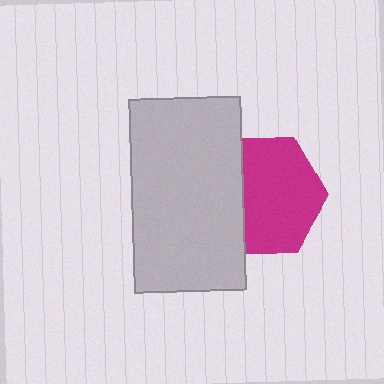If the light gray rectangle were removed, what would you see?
You would see the complete magenta hexagon.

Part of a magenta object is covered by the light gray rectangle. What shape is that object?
It is a hexagon.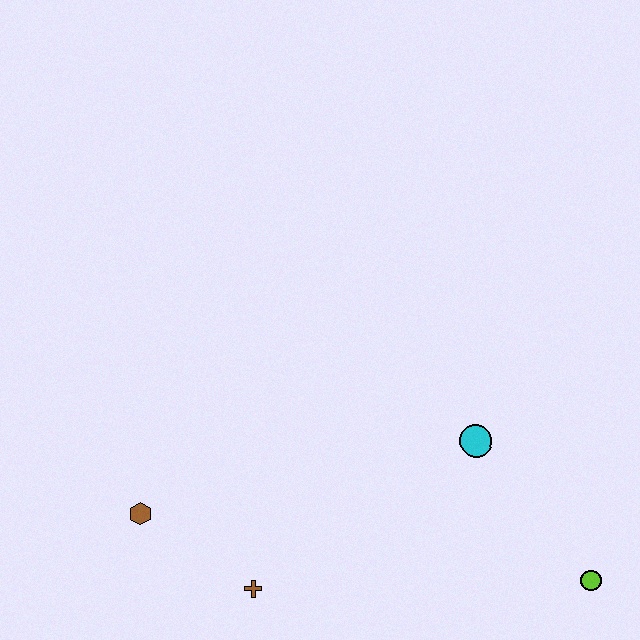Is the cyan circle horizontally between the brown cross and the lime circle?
Yes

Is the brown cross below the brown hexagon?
Yes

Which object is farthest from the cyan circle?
The brown hexagon is farthest from the cyan circle.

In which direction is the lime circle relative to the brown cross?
The lime circle is to the right of the brown cross.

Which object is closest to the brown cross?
The brown hexagon is closest to the brown cross.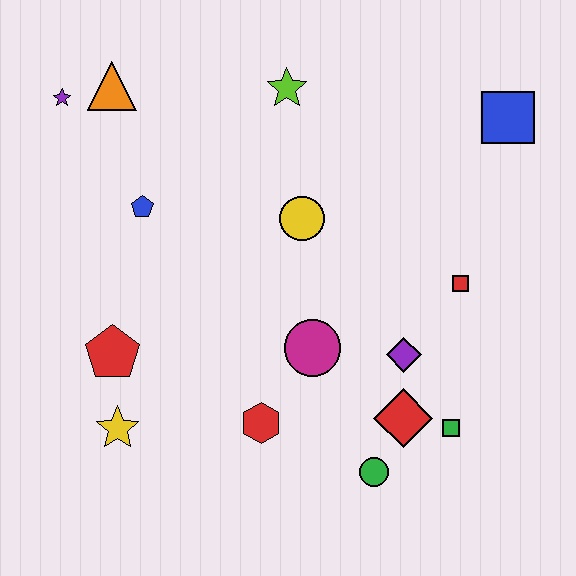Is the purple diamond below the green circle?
No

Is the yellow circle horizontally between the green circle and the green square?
No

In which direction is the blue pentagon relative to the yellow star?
The blue pentagon is above the yellow star.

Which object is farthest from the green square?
The purple star is farthest from the green square.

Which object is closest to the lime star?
The yellow circle is closest to the lime star.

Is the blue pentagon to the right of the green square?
No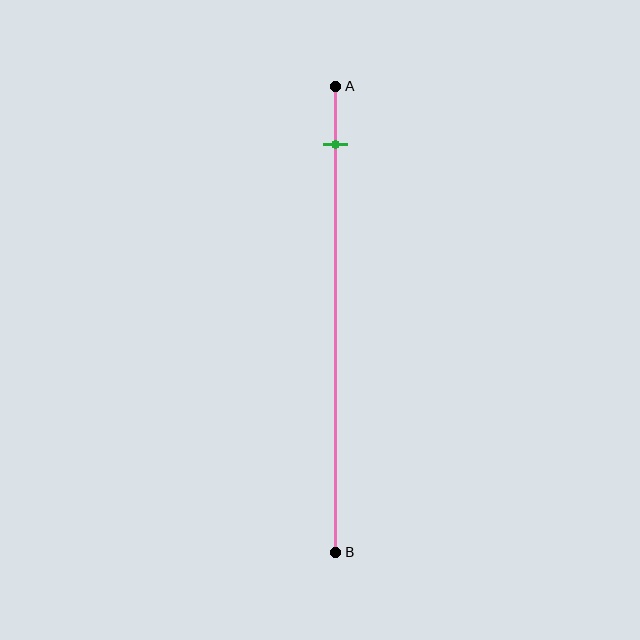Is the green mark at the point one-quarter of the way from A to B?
No, the mark is at about 15% from A, not at the 25% one-quarter point.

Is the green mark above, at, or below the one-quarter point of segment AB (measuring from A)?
The green mark is above the one-quarter point of segment AB.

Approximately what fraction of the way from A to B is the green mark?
The green mark is approximately 15% of the way from A to B.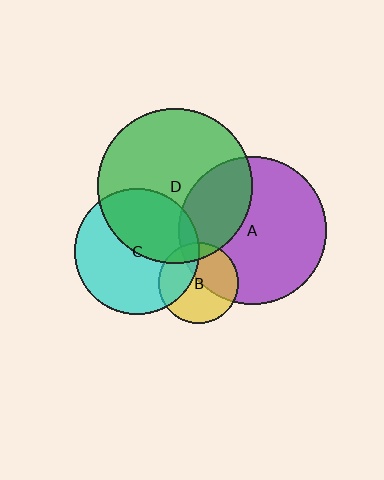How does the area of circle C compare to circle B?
Approximately 2.5 times.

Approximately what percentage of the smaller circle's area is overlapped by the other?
Approximately 30%.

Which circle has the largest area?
Circle D (green).